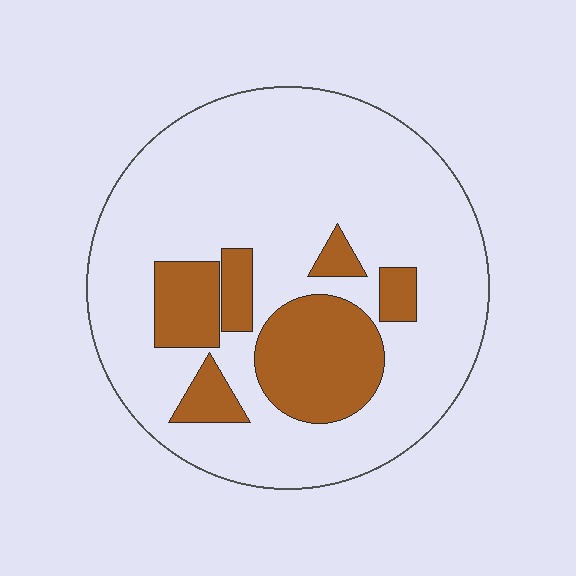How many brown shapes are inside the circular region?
6.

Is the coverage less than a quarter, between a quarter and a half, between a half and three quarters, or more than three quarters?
Less than a quarter.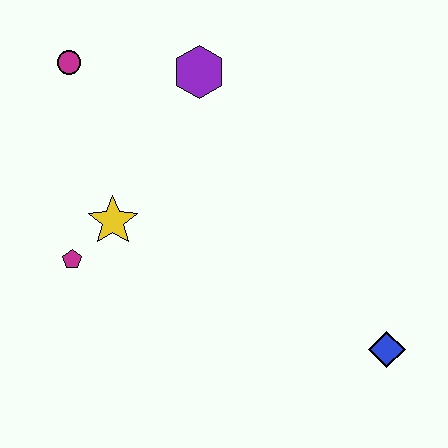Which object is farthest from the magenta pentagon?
The blue diamond is farthest from the magenta pentagon.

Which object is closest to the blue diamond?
The yellow star is closest to the blue diamond.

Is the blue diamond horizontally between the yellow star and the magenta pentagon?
No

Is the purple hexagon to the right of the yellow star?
Yes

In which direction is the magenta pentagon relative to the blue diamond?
The magenta pentagon is to the left of the blue diamond.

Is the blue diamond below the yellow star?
Yes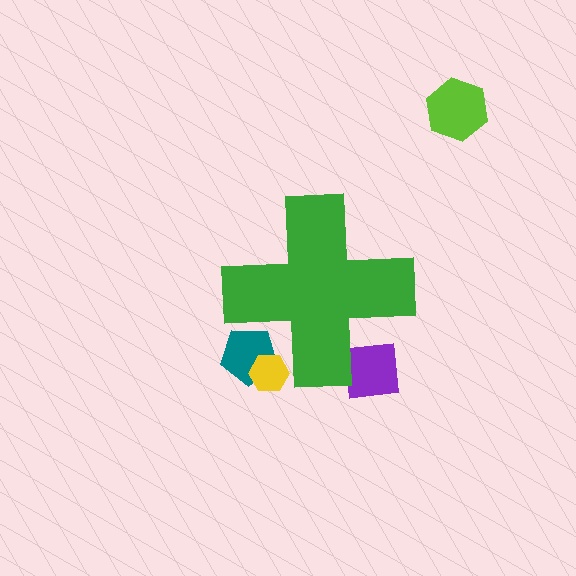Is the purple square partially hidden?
Yes, the purple square is partially hidden behind the green cross.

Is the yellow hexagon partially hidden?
Yes, the yellow hexagon is partially hidden behind the green cross.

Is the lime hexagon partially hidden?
No, the lime hexagon is fully visible.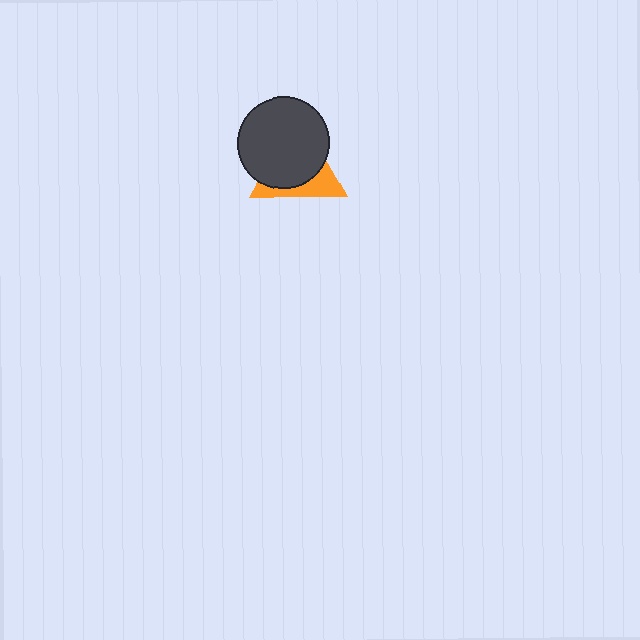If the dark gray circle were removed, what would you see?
You would see the complete orange triangle.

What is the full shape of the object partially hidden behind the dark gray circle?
The partially hidden object is an orange triangle.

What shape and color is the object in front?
The object in front is a dark gray circle.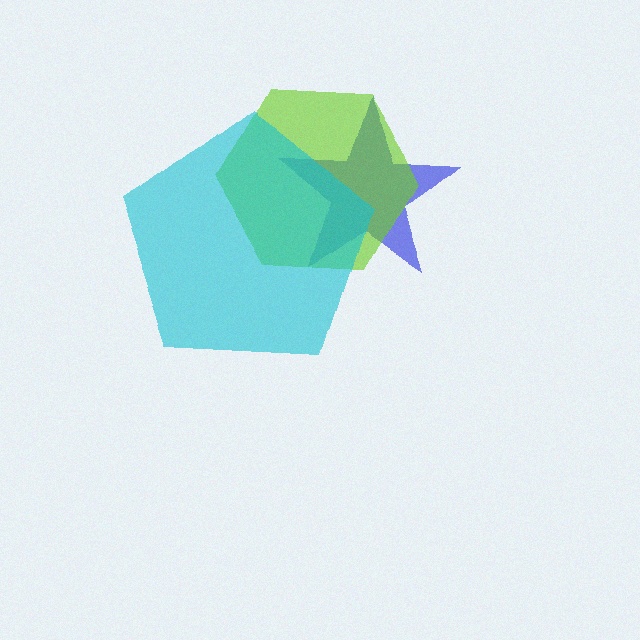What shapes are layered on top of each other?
The layered shapes are: a blue star, a lime hexagon, a cyan pentagon.